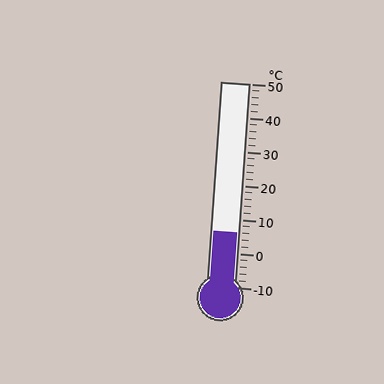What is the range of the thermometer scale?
The thermometer scale ranges from -10°C to 50°C.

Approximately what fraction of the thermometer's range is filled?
The thermometer is filled to approximately 25% of its range.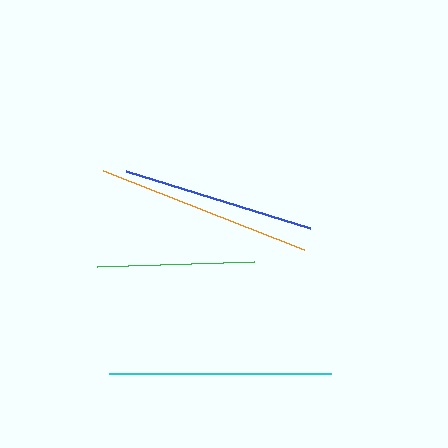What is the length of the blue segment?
The blue segment is approximately 193 pixels long.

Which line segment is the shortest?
The green line is the shortest at approximately 157 pixels.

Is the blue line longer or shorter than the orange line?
The orange line is longer than the blue line.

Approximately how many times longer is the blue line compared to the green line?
The blue line is approximately 1.2 times the length of the green line.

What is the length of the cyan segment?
The cyan segment is approximately 222 pixels long.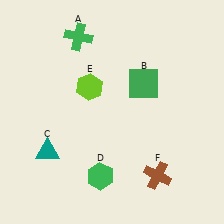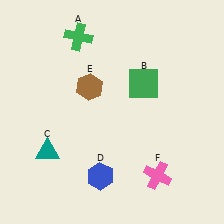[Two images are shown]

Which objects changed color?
D changed from green to blue. E changed from lime to brown. F changed from brown to pink.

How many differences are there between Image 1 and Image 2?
There are 3 differences between the two images.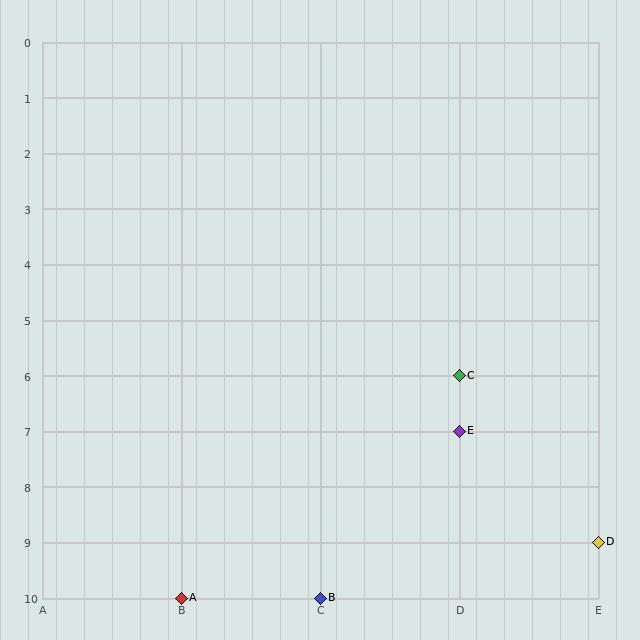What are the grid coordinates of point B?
Point B is at grid coordinates (C, 10).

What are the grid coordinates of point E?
Point E is at grid coordinates (D, 7).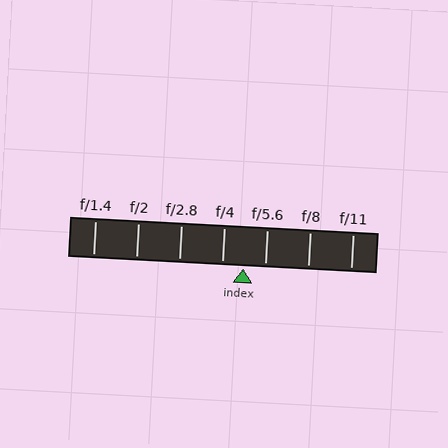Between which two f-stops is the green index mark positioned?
The index mark is between f/4 and f/5.6.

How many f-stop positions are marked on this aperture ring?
There are 7 f-stop positions marked.